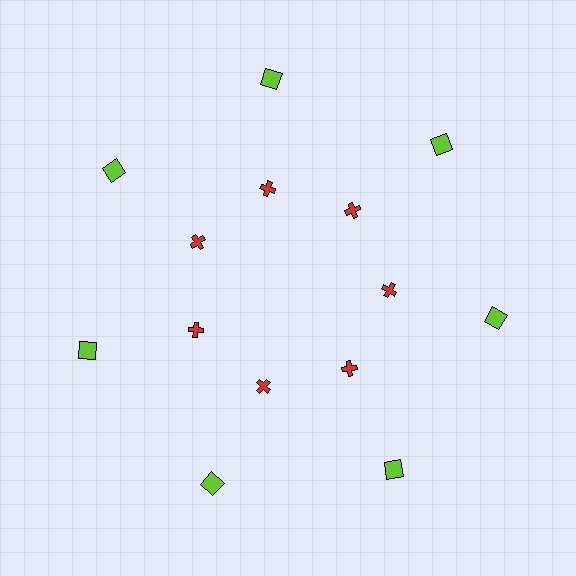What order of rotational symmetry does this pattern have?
This pattern has 7-fold rotational symmetry.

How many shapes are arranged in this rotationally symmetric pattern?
There are 14 shapes, arranged in 7 groups of 2.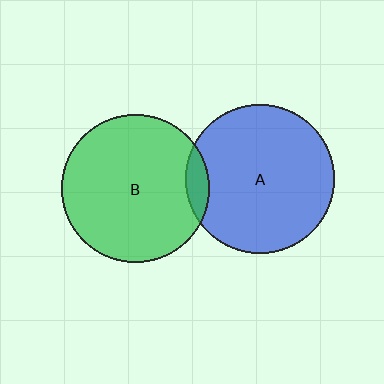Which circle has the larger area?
Circle B (green).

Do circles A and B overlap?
Yes.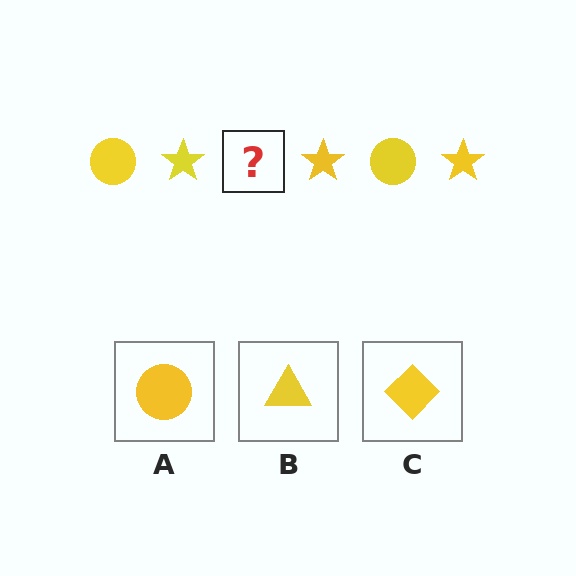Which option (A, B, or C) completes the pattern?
A.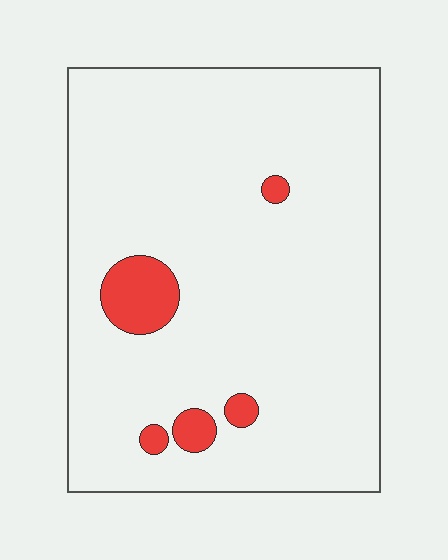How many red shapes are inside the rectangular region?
5.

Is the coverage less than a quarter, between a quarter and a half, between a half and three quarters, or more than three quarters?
Less than a quarter.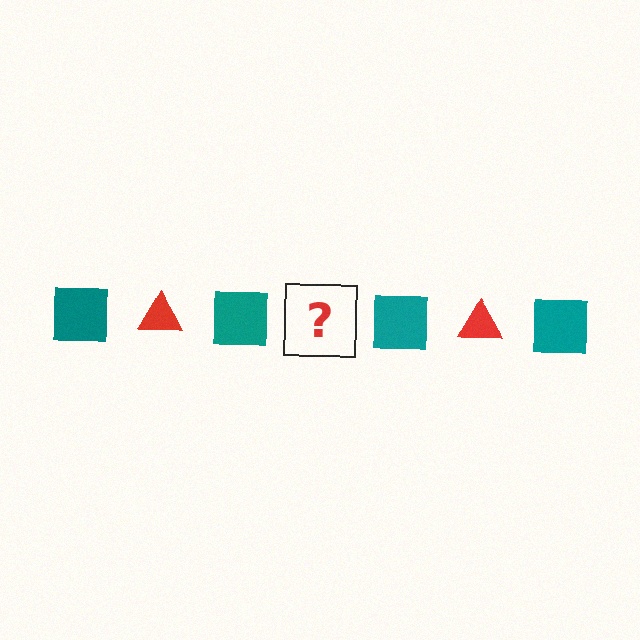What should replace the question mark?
The question mark should be replaced with a red triangle.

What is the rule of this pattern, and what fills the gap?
The rule is that the pattern alternates between teal square and red triangle. The gap should be filled with a red triangle.